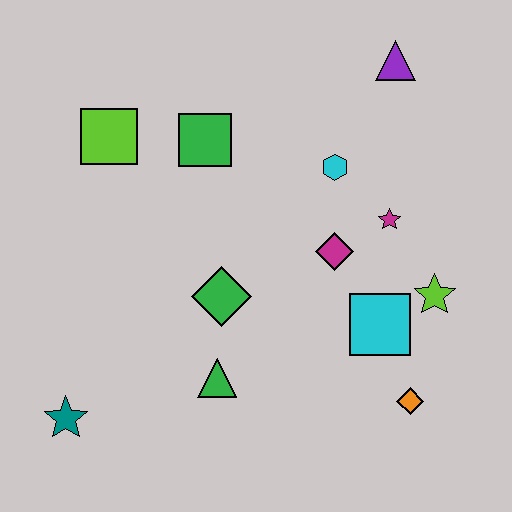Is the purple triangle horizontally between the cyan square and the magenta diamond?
No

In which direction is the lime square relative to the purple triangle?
The lime square is to the left of the purple triangle.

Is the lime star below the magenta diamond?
Yes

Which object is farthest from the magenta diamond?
The teal star is farthest from the magenta diamond.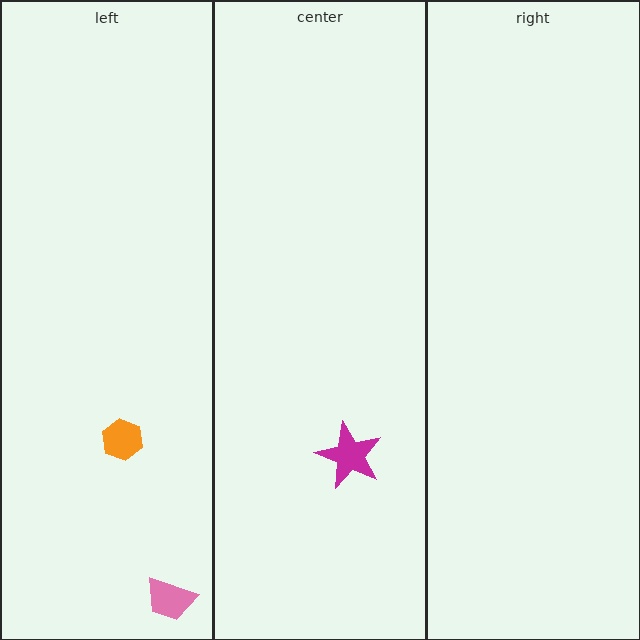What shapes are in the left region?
The orange hexagon, the pink trapezoid.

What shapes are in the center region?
The magenta star.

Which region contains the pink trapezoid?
The left region.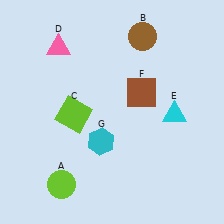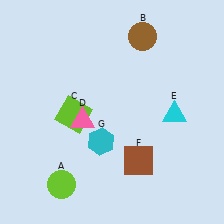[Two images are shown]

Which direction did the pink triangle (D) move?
The pink triangle (D) moved down.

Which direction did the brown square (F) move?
The brown square (F) moved down.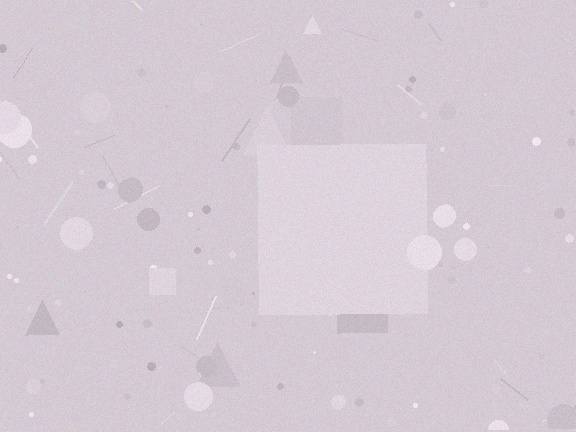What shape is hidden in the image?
A square is hidden in the image.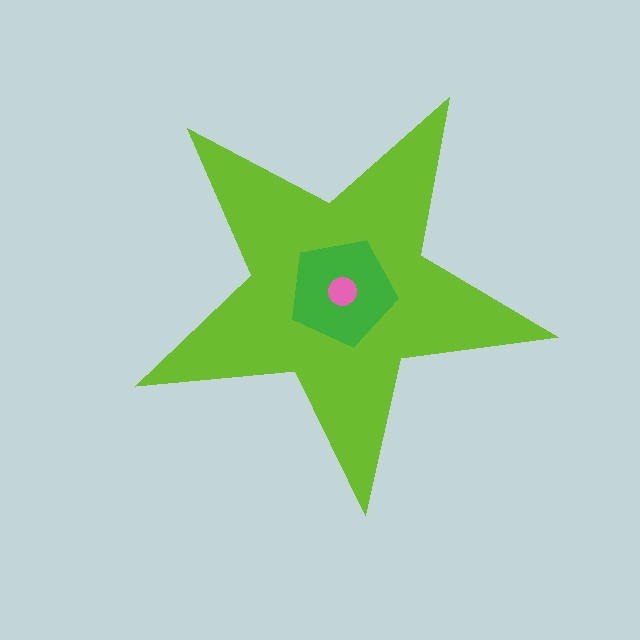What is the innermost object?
The pink circle.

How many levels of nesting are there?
3.